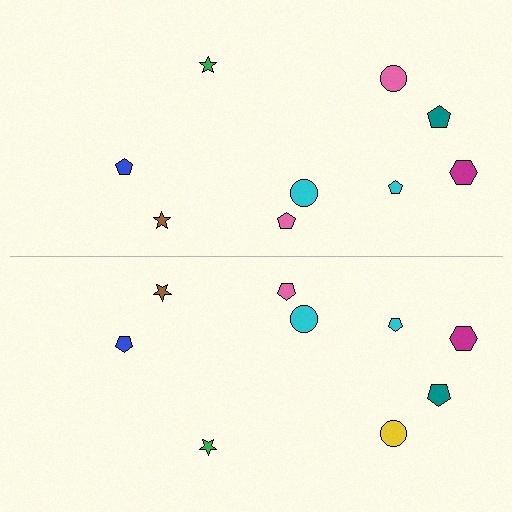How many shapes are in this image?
There are 18 shapes in this image.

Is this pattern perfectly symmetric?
No, the pattern is not perfectly symmetric. The yellow circle on the bottom side breaks the symmetry — its mirror counterpart is pink.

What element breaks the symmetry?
The yellow circle on the bottom side breaks the symmetry — its mirror counterpart is pink.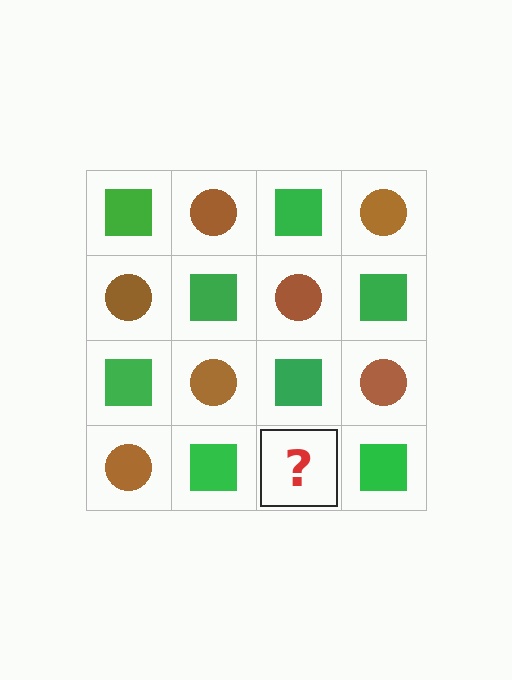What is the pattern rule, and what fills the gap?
The rule is that it alternates green square and brown circle in a checkerboard pattern. The gap should be filled with a brown circle.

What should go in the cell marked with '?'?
The missing cell should contain a brown circle.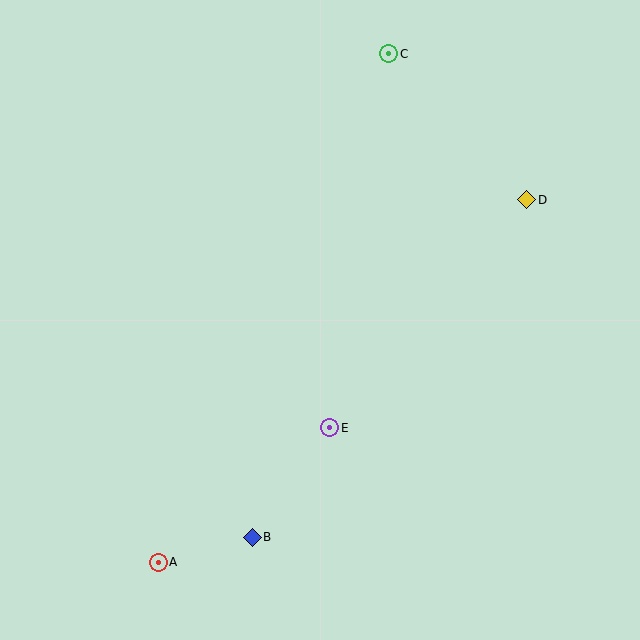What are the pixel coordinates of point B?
Point B is at (252, 537).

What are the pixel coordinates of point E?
Point E is at (330, 428).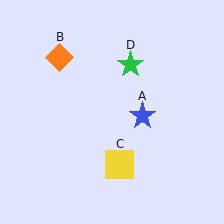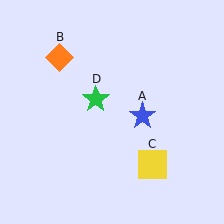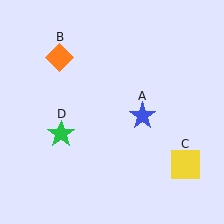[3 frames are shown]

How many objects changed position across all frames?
2 objects changed position: yellow square (object C), green star (object D).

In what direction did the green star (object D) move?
The green star (object D) moved down and to the left.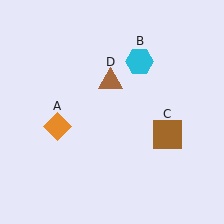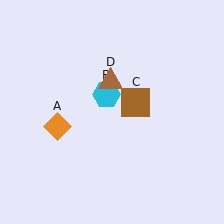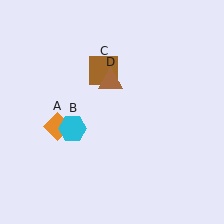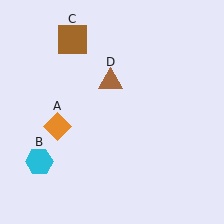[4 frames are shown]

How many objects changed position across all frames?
2 objects changed position: cyan hexagon (object B), brown square (object C).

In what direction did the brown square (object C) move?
The brown square (object C) moved up and to the left.